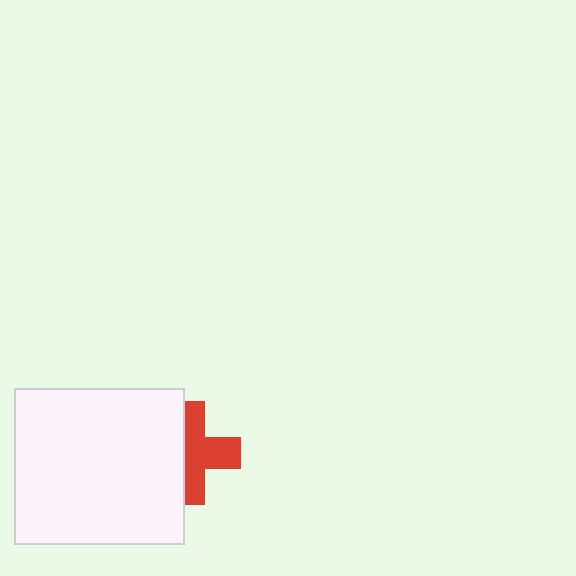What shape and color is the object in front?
The object in front is a white rectangle.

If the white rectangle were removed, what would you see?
You would see the complete red cross.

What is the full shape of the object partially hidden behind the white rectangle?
The partially hidden object is a red cross.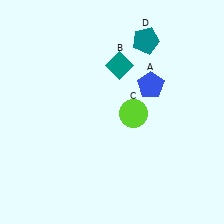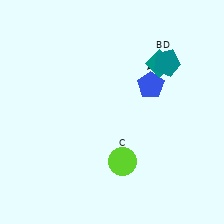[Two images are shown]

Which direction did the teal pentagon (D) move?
The teal pentagon (D) moved down.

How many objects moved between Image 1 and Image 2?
3 objects moved between the two images.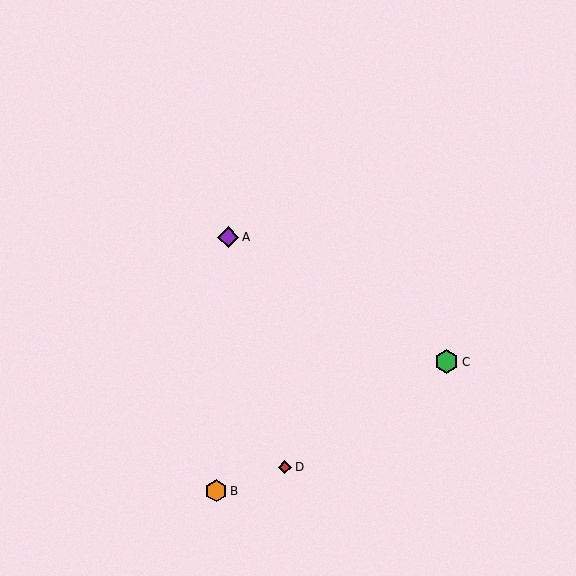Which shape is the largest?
The green hexagon (labeled C) is the largest.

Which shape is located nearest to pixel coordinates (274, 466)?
The red diamond (labeled D) at (285, 467) is nearest to that location.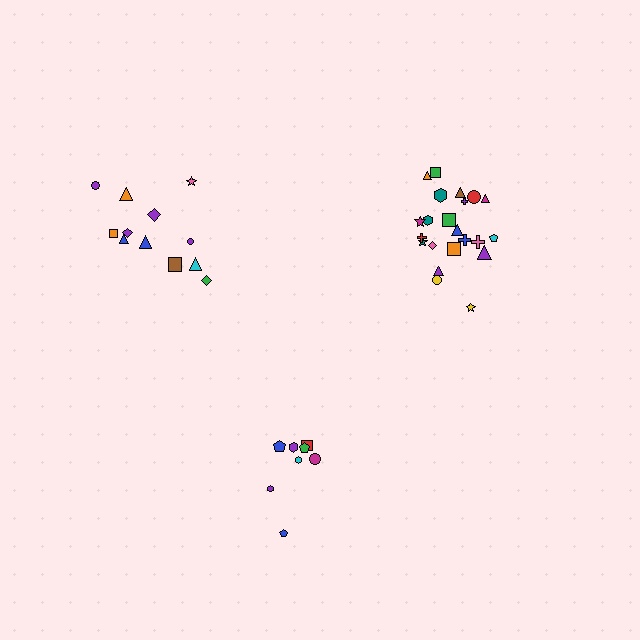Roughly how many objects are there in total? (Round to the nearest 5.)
Roughly 40 objects in total.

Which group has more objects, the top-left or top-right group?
The top-right group.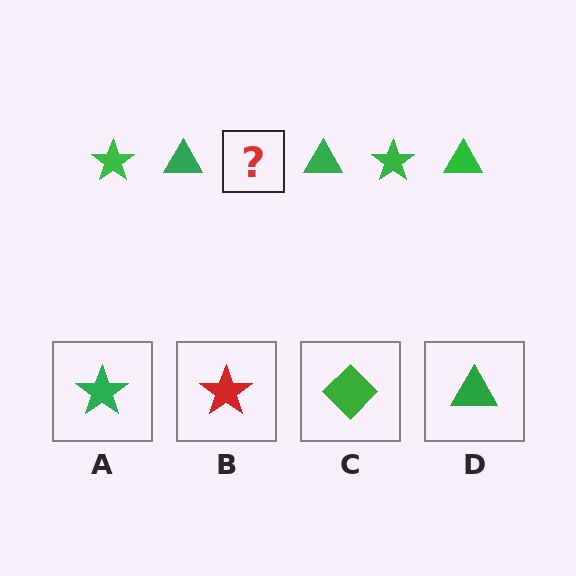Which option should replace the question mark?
Option A.